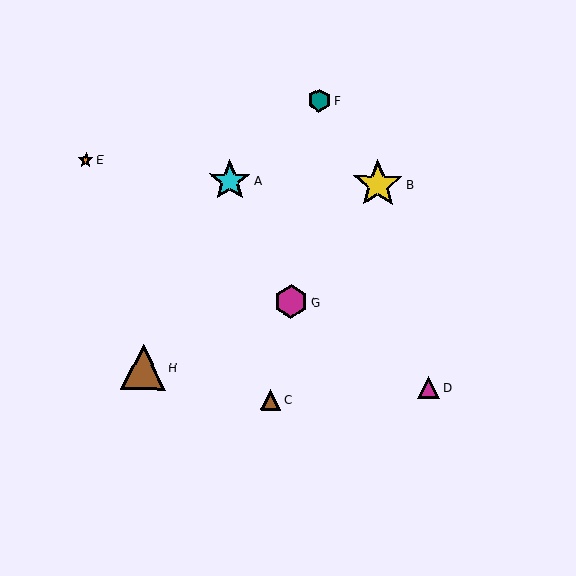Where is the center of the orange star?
The center of the orange star is at (86, 160).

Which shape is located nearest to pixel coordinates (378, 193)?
The yellow star (labeled B) at (378, 184) is nearest to that location.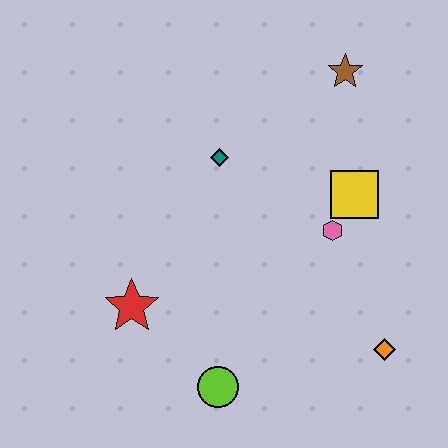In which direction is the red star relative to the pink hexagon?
The red star is to the left of the pink hexagon.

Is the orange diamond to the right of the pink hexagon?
Yes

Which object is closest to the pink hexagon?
The yellow square is closest to the pink hexagon.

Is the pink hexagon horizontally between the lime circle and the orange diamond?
Yes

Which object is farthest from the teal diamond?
The orange diamond is farthest from the teal diamond.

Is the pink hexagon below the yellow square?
Yes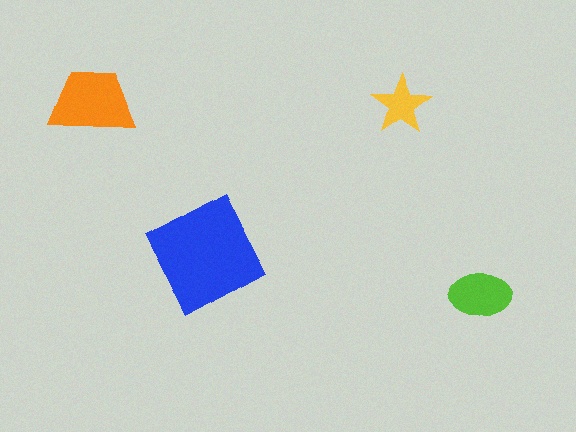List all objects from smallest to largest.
The yellow star, the lime ellipse, the orange trapezoid, the blue square.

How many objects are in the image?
There are 4 objects in the image.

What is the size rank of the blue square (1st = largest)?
1st.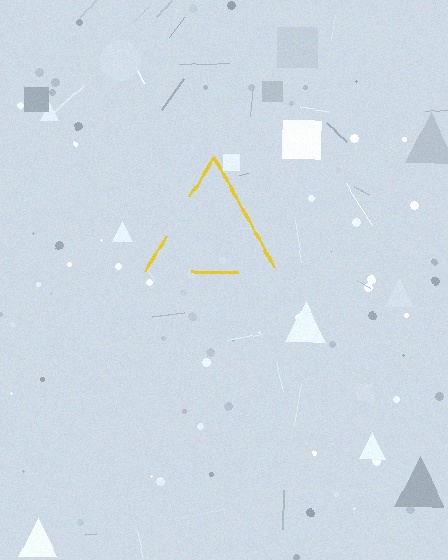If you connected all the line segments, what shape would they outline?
They would outline a triangle.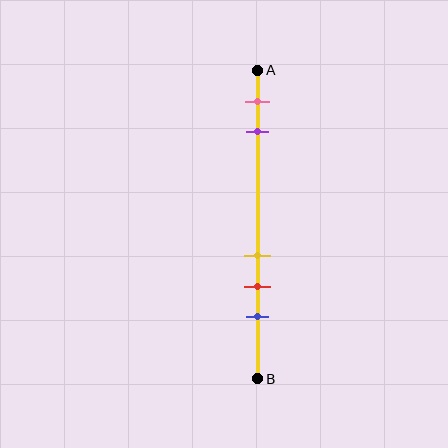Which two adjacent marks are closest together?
The yellow and red marks are the closest adjacent pair.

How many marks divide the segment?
There are 5 marks dividing the segment.